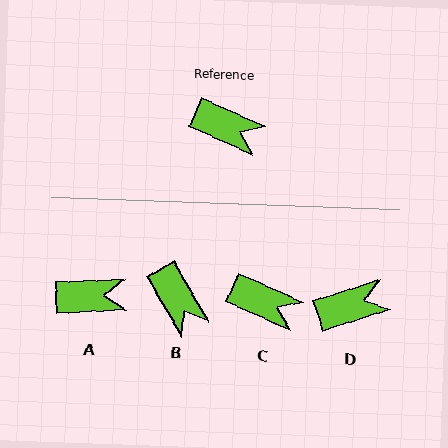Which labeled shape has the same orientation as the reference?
C.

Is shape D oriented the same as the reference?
No, it is off by about 42 degrees.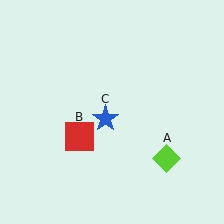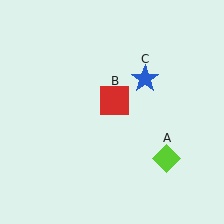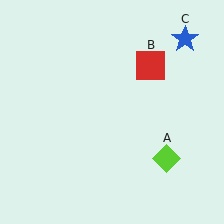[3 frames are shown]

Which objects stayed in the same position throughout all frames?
Lime diamond (object A) remained stationary.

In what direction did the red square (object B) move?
The red square (object B) moved up and to the right.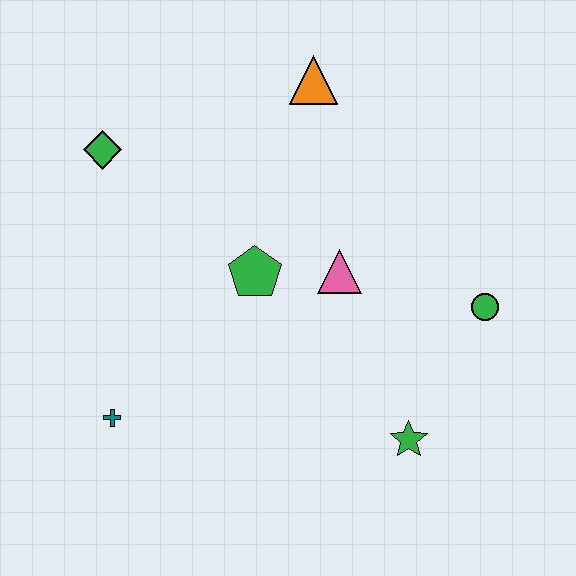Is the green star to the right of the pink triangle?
Yes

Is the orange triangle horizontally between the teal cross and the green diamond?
No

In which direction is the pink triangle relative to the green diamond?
The pink triangle is to the right of the green diamond.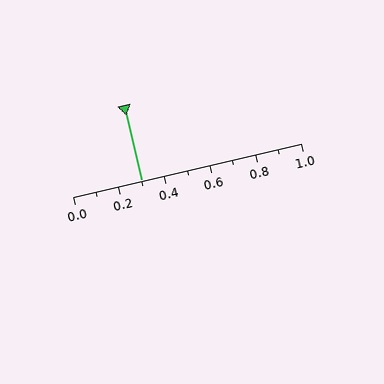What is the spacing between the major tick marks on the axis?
The major ticks are spaced 0.2 apart.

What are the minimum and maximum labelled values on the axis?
The axis runs from 0.0 to 1.0.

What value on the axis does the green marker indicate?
The marker indicates approximately 0.3.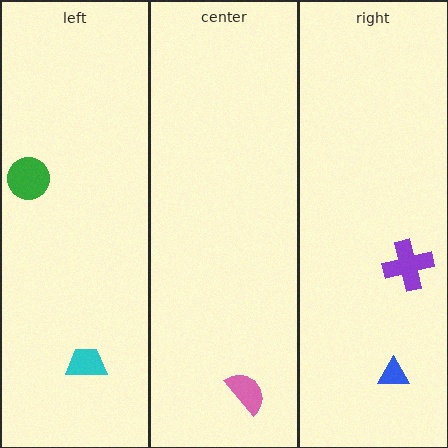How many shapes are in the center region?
1.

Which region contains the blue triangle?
The right region.